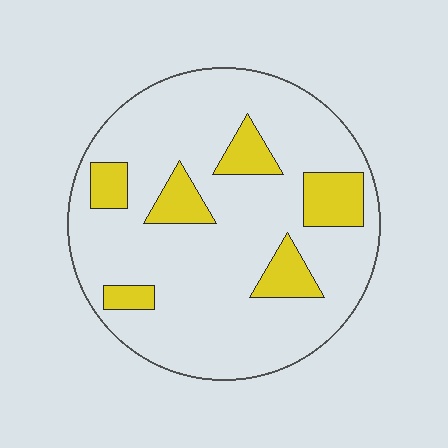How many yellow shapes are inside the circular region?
6.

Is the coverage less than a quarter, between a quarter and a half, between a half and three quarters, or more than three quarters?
Less than a quarter.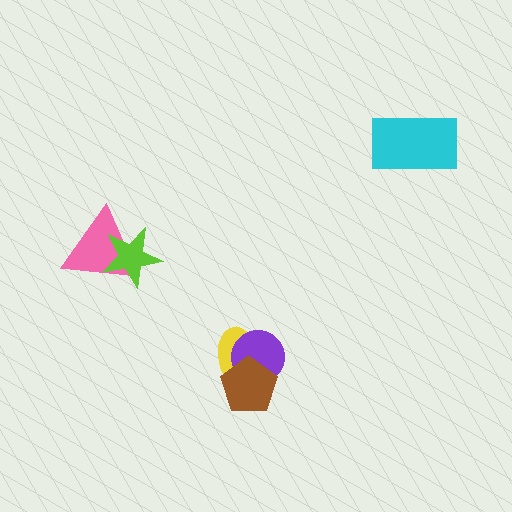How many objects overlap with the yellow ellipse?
2 objects overlap with the yellow ellipse.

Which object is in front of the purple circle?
The brown pentagon is in front of the purple circle.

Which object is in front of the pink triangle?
The lime star is in front of the pink triangle.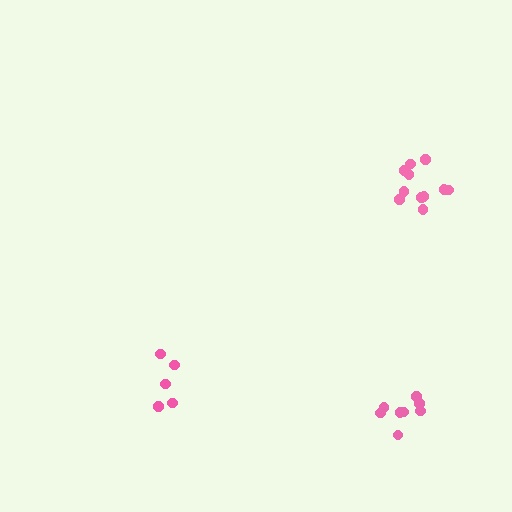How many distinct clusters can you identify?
There are 3 distinct clusters.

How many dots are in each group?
Group 1: 11 dots, Group 2: 5 dots, Group 3: 8 dots (24 total).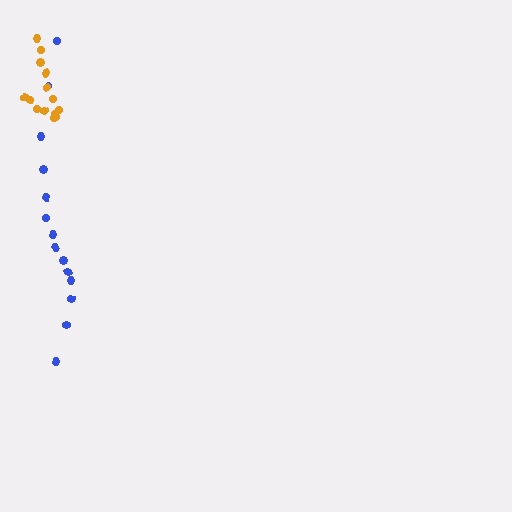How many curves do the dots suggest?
There are 2 distinct paths.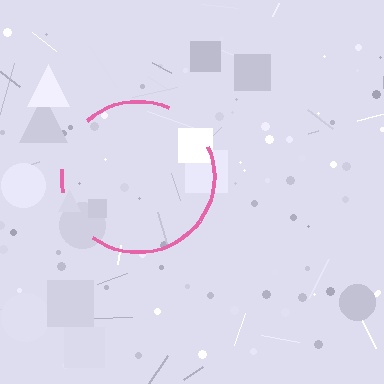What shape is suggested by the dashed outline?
The dashed outline suggests a circle.